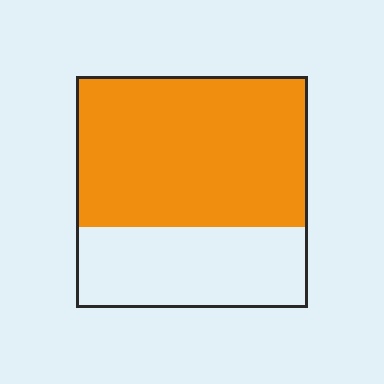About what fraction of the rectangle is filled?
About two thirds (2/3).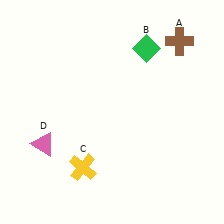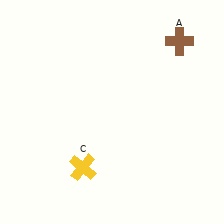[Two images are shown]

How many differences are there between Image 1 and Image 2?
There are 2 differences between the two images.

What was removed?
The green diamond (B), the pink triangle (D) were removed in Image 2.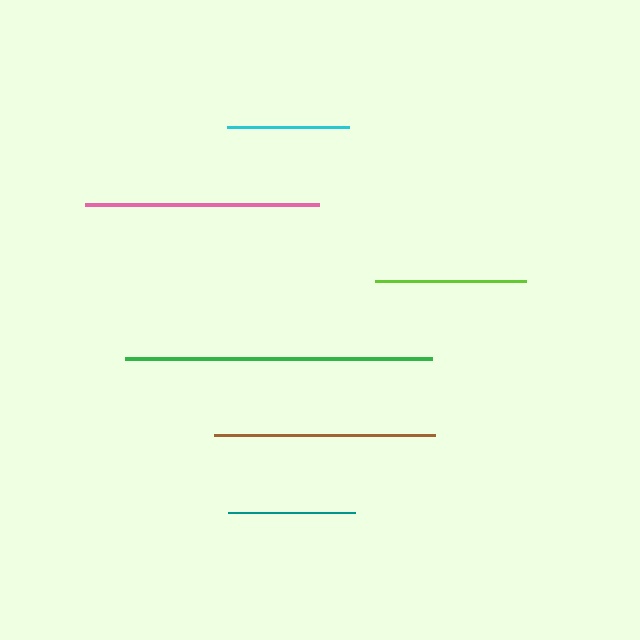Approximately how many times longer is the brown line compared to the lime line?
The brown line is approximately 1.5 times the length of the lime line.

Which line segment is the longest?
The green line is the longest at approximately 307 pixels.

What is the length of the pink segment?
The pink segment is approximately 234 pixels long.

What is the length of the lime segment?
The lime segment is approximately 151 pixels long.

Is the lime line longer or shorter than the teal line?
The lime line is longer than the teal line.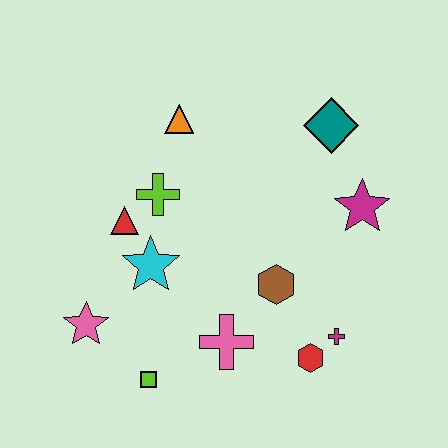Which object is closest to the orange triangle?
The lime cross is closest to the orange triangle.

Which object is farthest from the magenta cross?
The orange triangle is farthest from the magenta cross.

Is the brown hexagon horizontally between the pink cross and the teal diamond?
Yes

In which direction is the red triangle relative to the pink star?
The red triangle is above the pink star.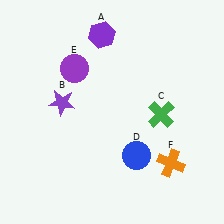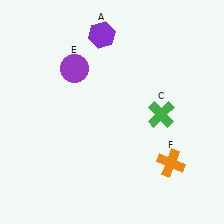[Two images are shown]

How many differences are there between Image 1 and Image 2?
There are 2 differences between the two images.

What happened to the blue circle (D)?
The blue circle (D) was removed in Image 2. It was in the bottom-right area of Image 1.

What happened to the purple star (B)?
The purple star (B) was removed in Image 2. It was in the top-left area of Image 1.